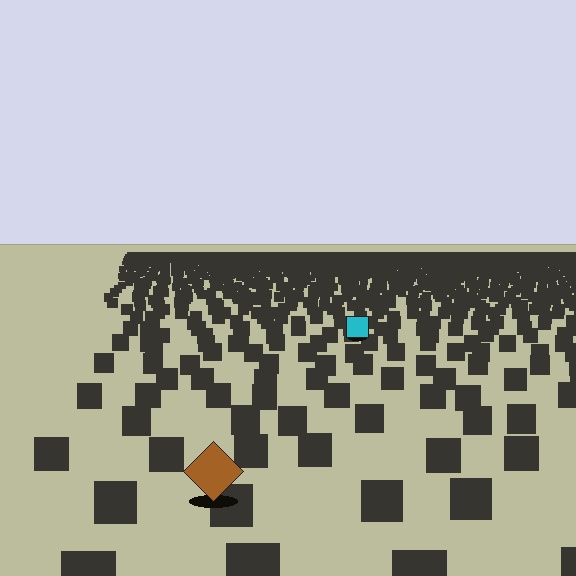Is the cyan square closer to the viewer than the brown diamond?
No. The brown diamond is closer — you can tell from the texture gradient: the ground texture is coarser near it.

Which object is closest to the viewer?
The brown diamond is closest. The texture marks near it are larger and more spread out.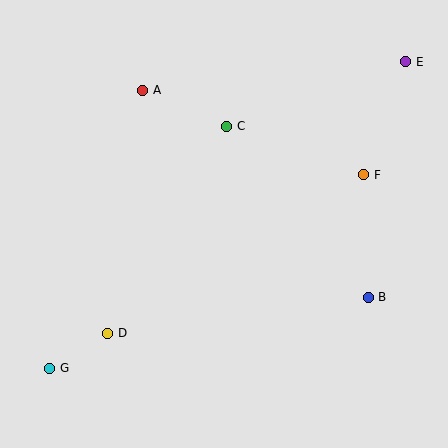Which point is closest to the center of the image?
Point C at (227, 126) is closest to the center.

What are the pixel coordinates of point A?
Point A is at (143, 90).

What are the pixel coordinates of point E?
Point E is at (406, 62).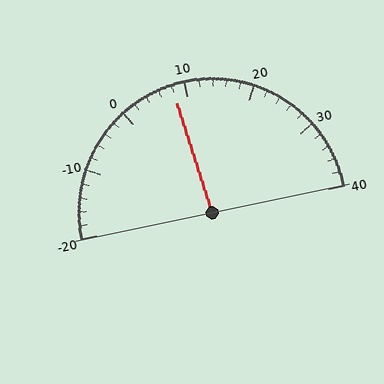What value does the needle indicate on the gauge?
The needle indicates approximately 8.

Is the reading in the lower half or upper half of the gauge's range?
The reading is in the lower half of the range (-20 to 40).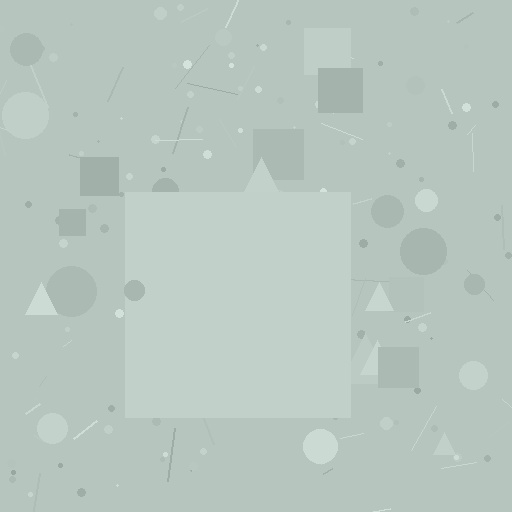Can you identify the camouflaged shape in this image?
The camouflaged shape is a square.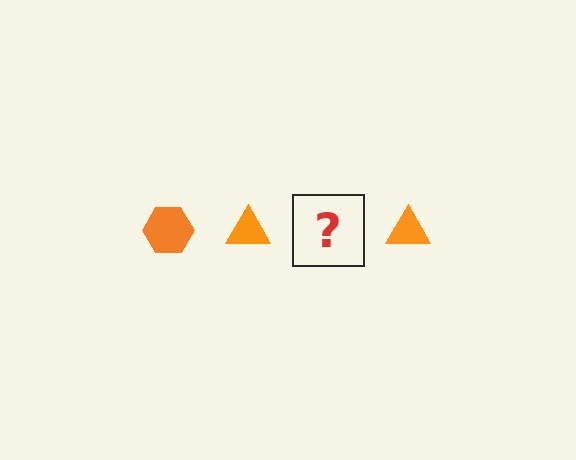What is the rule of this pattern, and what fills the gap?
The rule is that the pattern cycles through hexagon, triangle shapes in orange. The gap should be filled with an orange hexagon.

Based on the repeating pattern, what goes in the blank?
The blank should be an orange hexagon.